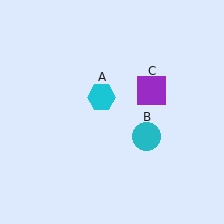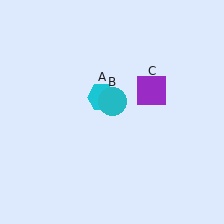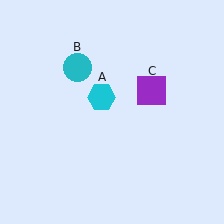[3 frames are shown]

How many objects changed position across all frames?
1 object changed position: cyan circle (object B).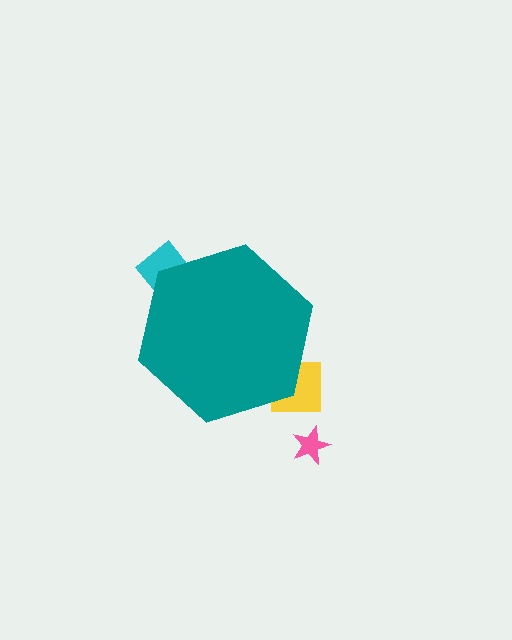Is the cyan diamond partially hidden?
Yes, the cyan diamond is partially hidden behind the teal hexagon.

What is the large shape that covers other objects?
A teal hexagon.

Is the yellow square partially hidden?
Yes, the yellow square is partially hidden behind the teal hexagon.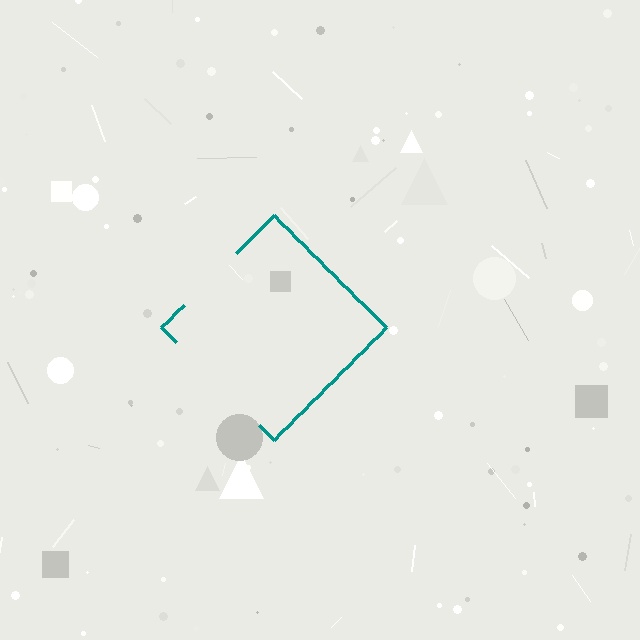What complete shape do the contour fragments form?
The contour fragments form a diamond.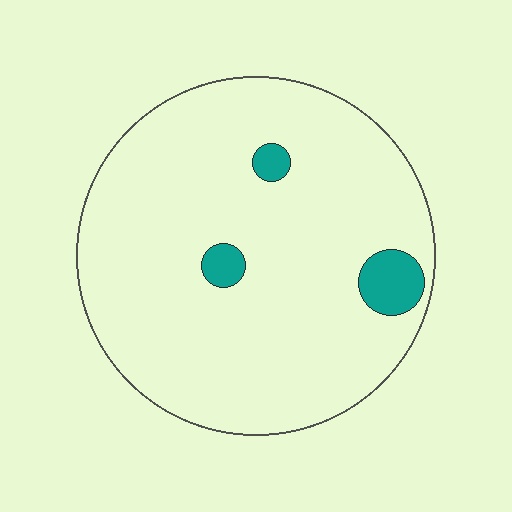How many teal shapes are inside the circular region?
3.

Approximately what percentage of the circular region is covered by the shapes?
Approximately 5%.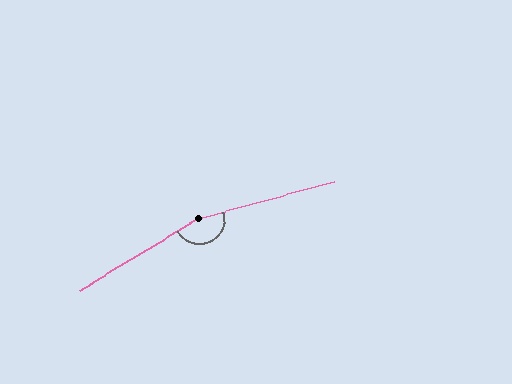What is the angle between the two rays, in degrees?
Approximately 164 degrees.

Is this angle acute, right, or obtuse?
It is obtuse.